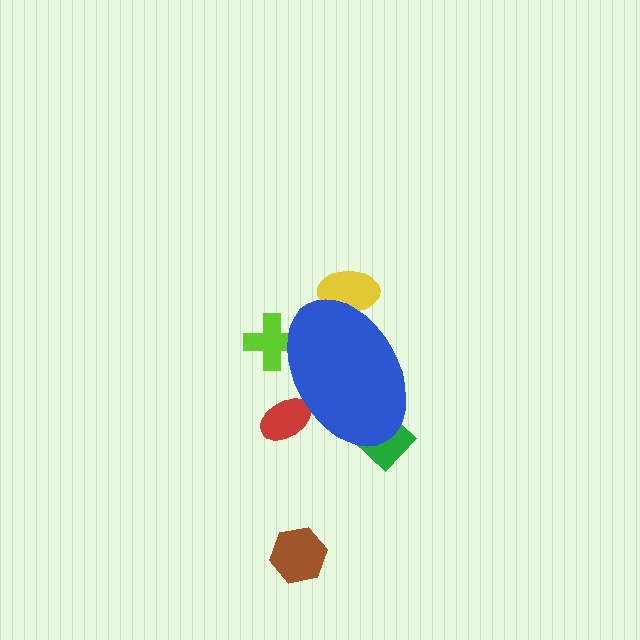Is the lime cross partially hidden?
Yes, the lime cross is partially hidden behind the blue ellipse.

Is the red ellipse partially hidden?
Yes, the red ellipse is partially hidden behind the blue ellipse.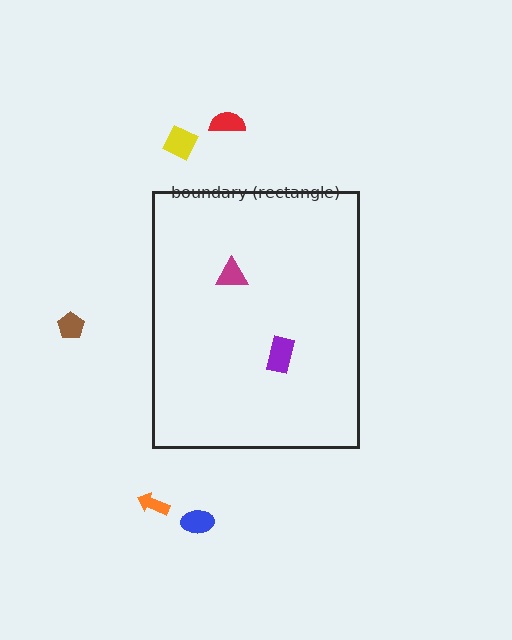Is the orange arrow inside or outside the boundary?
Outside.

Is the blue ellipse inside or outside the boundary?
Outside.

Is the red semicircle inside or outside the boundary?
Outside.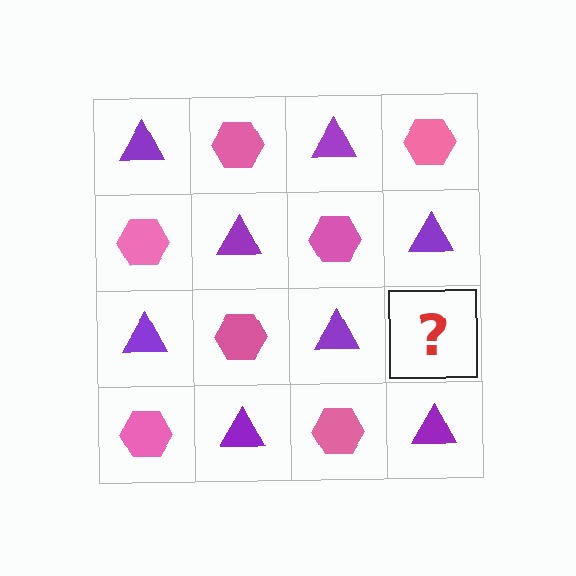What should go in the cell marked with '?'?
The missing cell should contain a pink hexagon.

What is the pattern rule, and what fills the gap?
The rule is that it alternates purple triangle and pink hexagon in a checkerboard pattern. The gap should be filled with a pink hexagon.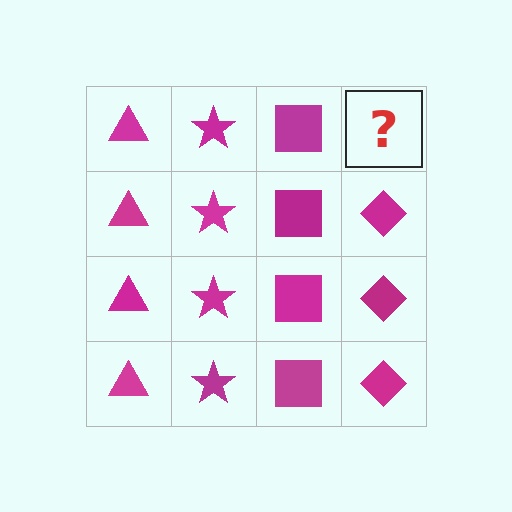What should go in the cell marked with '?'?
The missing cell should contain a magenta diamond.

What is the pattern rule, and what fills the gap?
The rule is that each column has a consistent shape. The gap should be filled with a magenta diamond.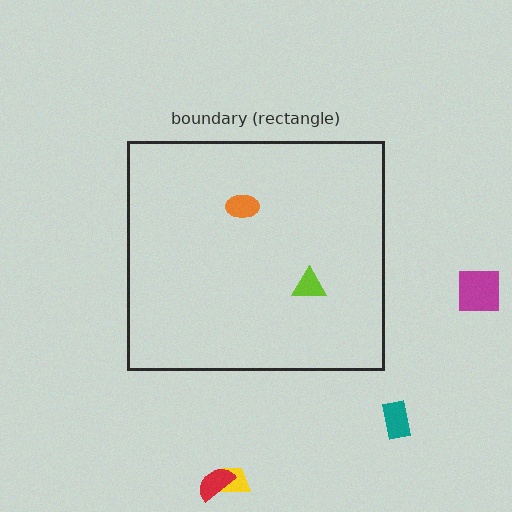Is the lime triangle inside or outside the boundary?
Inside.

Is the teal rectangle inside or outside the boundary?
Outside.